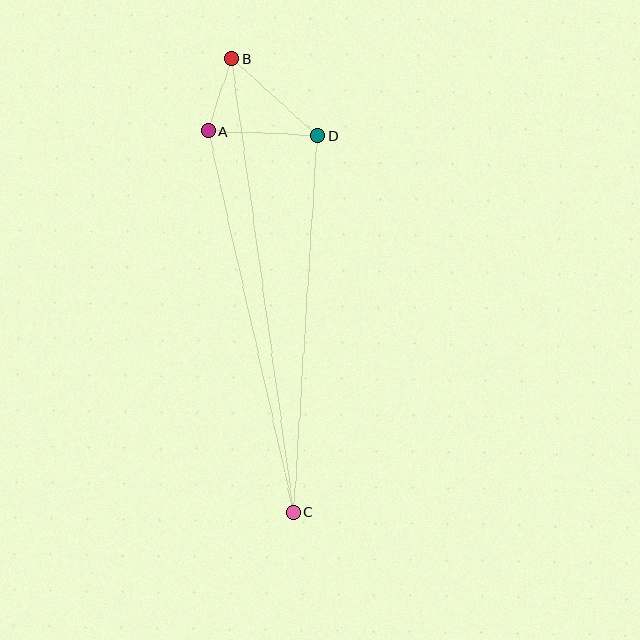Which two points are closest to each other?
Points A and B are closest to each other.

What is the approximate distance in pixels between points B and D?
The distance between B and D is approximately 116 pixels.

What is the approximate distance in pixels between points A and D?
The distance between A and D is approximately 109 pixels.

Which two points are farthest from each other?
Points B and C are farthest from each other.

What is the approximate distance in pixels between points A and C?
The distance between A and C is approximately 390 pixels.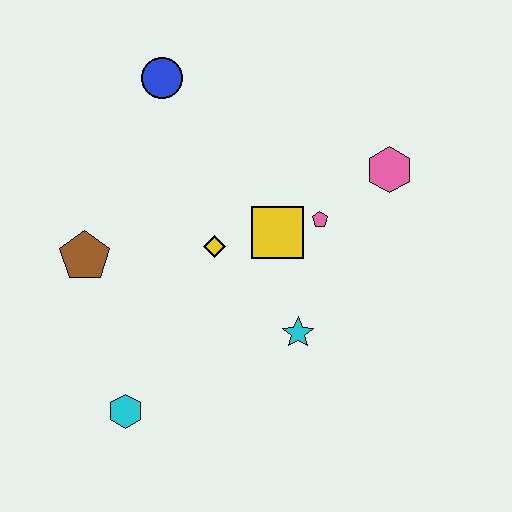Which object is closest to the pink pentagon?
The yellow square is closest to the pink pentagon.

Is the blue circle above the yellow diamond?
Yes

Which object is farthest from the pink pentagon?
The cyan hexagon is farthest from the pink pentagon.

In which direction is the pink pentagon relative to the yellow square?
The pink pentagon is to the right of the yellow square.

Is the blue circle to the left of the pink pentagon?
Yes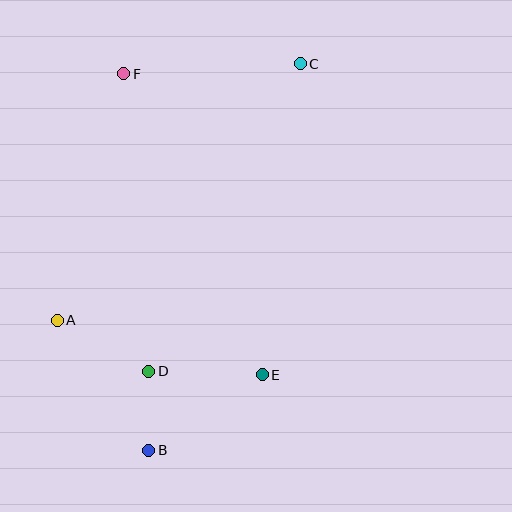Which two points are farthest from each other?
Points B and C are farthest from each other.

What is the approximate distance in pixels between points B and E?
The distance between B and E is approximately 137 pixels.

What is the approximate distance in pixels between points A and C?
The distance between A and C is approximately 353 pixels.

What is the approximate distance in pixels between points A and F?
The distance between A and F is approximately 255 pixels.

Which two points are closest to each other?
Points B and D are closest to each other.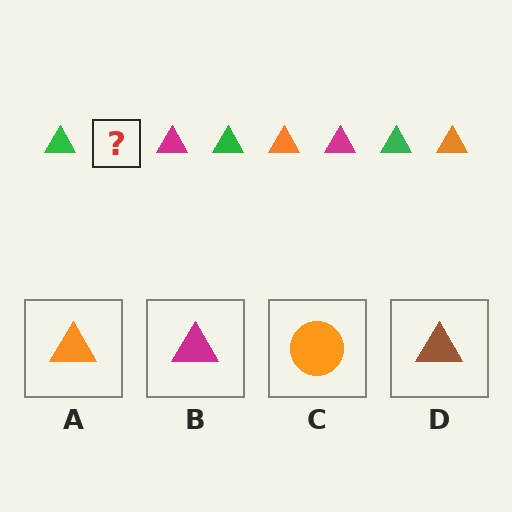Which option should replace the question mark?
Option A.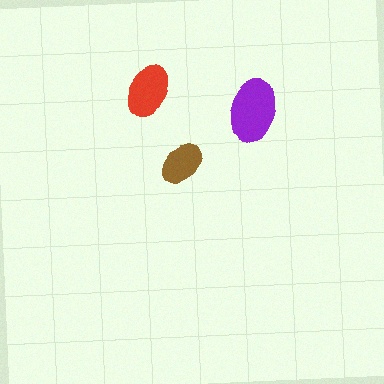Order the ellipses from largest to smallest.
the purple one, the red one, the brown one.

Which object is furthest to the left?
The red ellipse is leftmost.